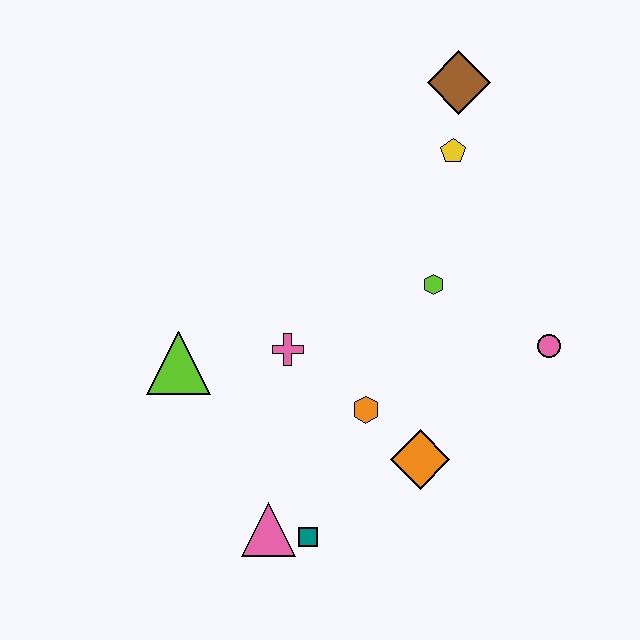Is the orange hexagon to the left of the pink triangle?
No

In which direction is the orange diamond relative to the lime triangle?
The orange diamond is to the right of the lime triangle.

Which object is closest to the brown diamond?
The yellow pentagon is closest to the brown diamond.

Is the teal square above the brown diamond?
No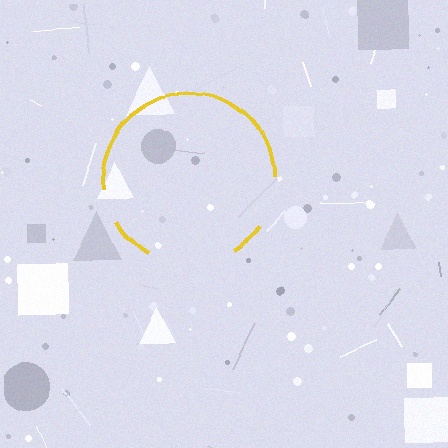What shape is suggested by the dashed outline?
The dashed outline suggests a circle.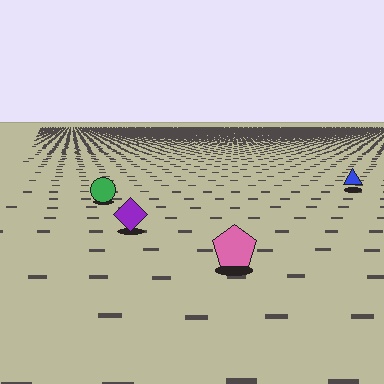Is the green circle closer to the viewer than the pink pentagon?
No. The pink pentagon is closer — you can tell from the texture gradient: the ground texture is coarser near it.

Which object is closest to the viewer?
The pink pentagon is closest. The texture marks near it are larger and more spread out.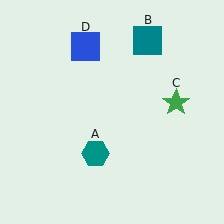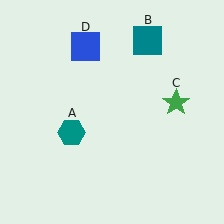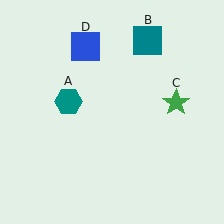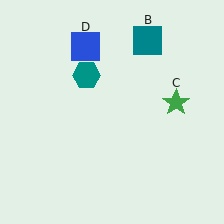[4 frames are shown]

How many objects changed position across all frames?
1 object changed position: teal hexagon (object A).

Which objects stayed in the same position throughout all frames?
Teal square (object B) and green star (object C) and blue square (object D) remained stationary.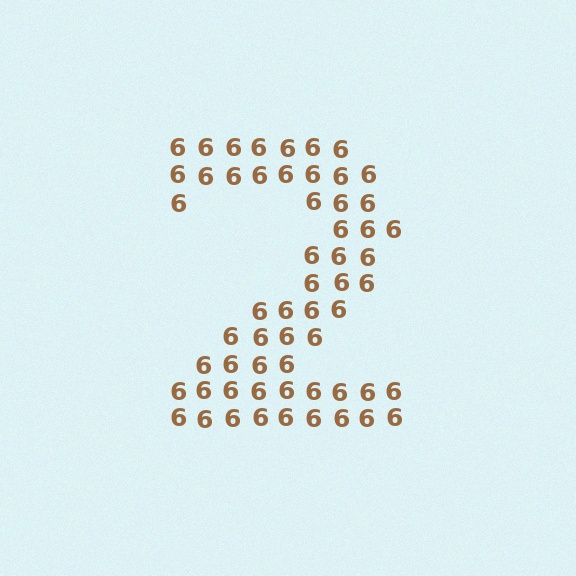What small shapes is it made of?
It is made of small digit 6's.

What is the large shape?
The large shape is the digit 2.